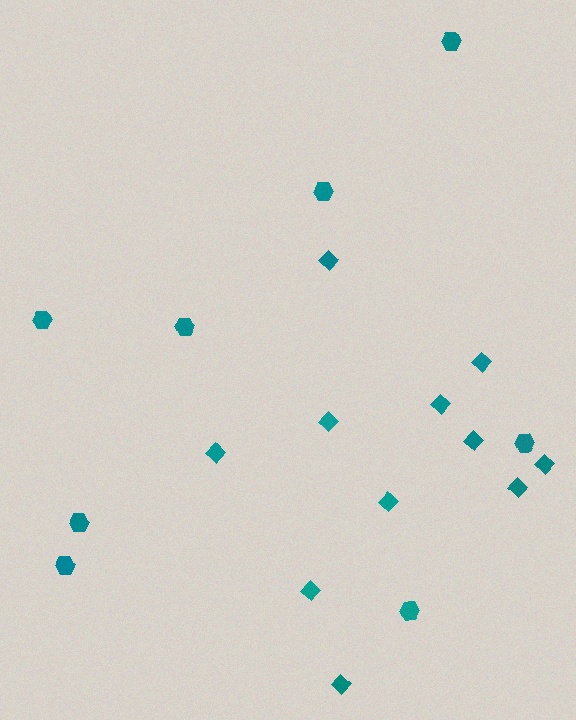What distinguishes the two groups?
There are 2 groups: one group of hexagons (8) and one group of diamonds (11).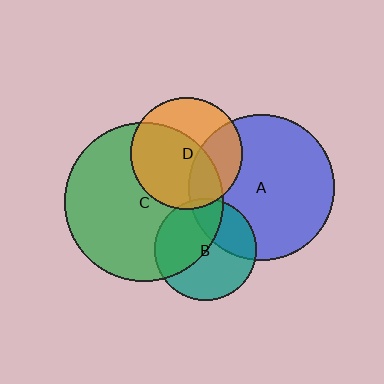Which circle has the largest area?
Circle C (green).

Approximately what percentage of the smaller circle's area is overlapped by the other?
Approximately 15%.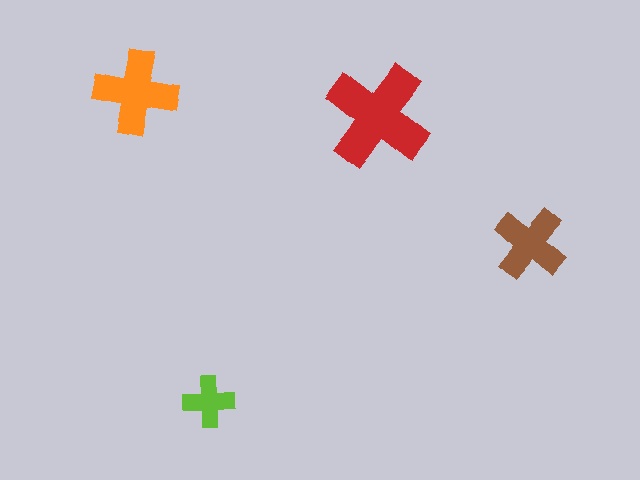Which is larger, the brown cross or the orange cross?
The orange one.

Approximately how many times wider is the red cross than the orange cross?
About 1.5 times wider.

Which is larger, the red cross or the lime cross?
The red one.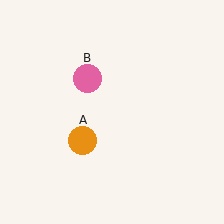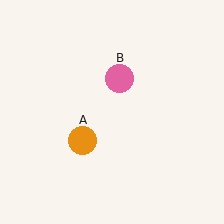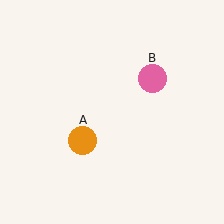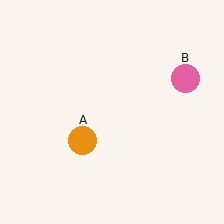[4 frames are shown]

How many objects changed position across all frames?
1 object changed position: pink circle (object B).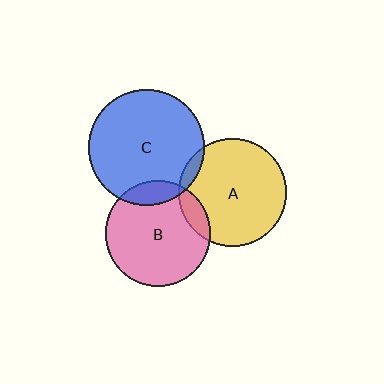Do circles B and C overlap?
Yes.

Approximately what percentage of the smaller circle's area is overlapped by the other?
Approximately 15%.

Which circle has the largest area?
Circle C (blue).